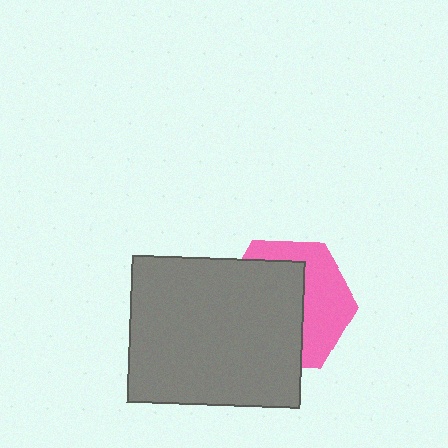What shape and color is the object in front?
The object in front is a gray rectangle.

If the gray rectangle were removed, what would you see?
You would see the complete pink hexagon.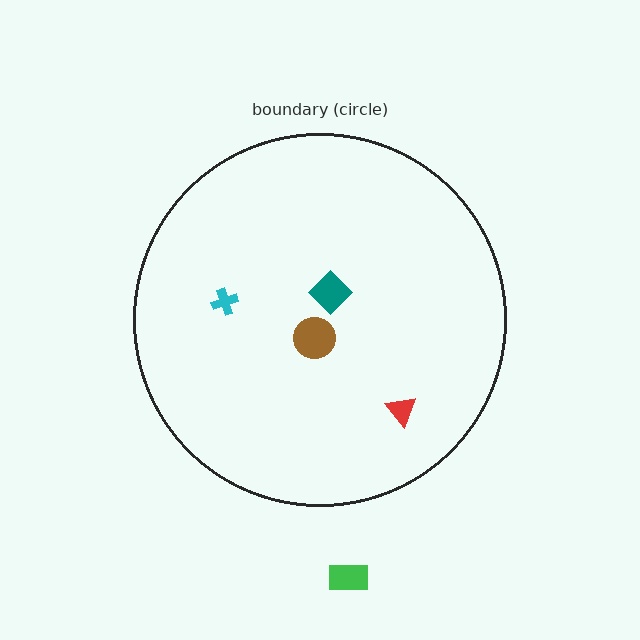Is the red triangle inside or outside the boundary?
Inside.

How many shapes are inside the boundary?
4 inside, 1 outside.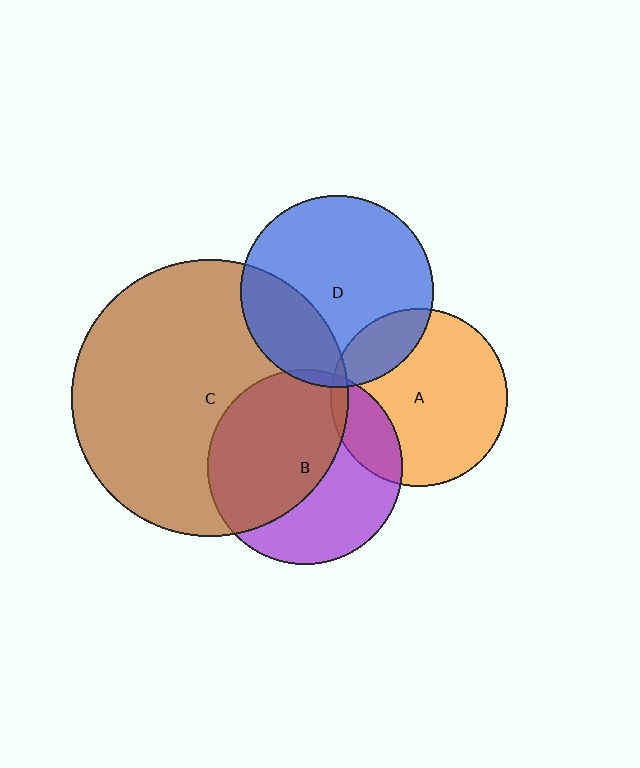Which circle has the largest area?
Circle C (brown).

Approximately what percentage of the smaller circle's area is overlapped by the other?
Approximately 5%.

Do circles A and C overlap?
Yes.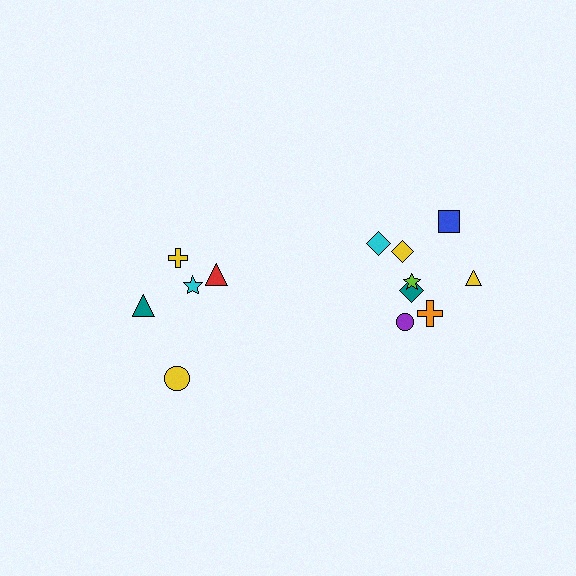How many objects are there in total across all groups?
There are 13 objects.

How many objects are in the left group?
There are 5 objects.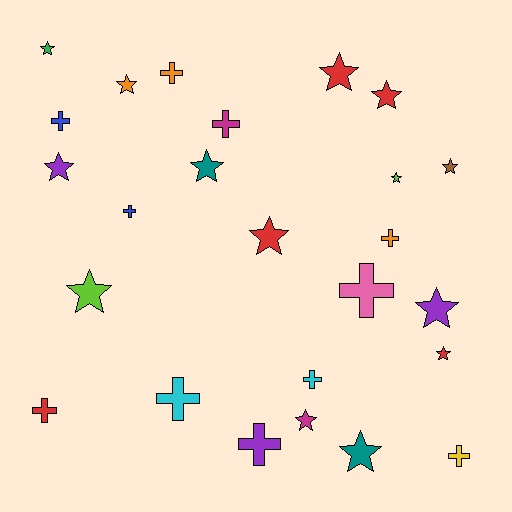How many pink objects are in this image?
There is 1 pink object.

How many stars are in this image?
There are 14 stars.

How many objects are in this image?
There are 25 objects.